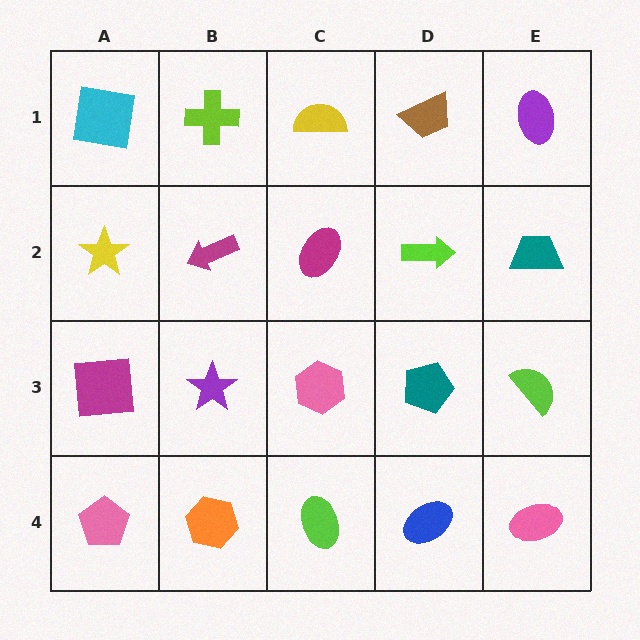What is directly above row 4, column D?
A teal pentagon.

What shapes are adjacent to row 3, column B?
A magenta arrow (row 2, column B), an orange hexagon (row 4, column B), a magenta square (row 3, column A), a pink hexagon (row 3, column C).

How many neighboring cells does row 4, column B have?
3.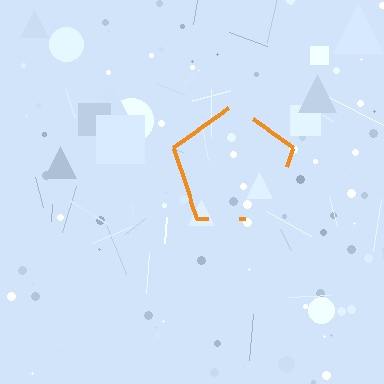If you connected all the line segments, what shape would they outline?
They would outline a pentagon.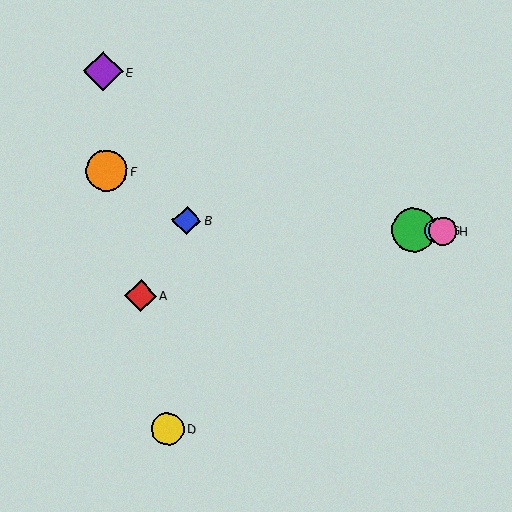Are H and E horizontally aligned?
No, H is at y≈231 and E is at y≈71.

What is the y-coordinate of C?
Object C is at y≈230.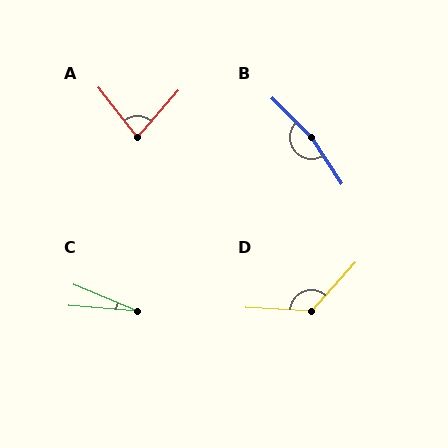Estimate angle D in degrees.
Approximately 129 degrees.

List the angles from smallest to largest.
C (19°), A (79°), D (129°), B (169°).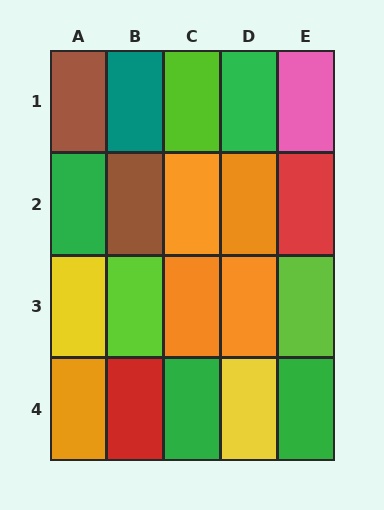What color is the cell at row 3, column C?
Orange.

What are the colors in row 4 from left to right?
Orange, red, green, yellow, green.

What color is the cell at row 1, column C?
Lime.